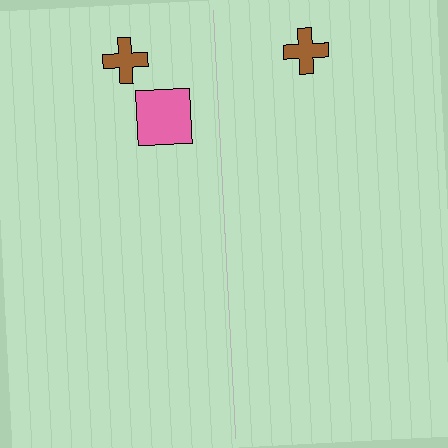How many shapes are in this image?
There are 3 shapes in this image.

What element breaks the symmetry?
A pink square is missing from the right side.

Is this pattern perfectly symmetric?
No, the pattern is not perfectly symmetric. A pink square is missing from the right side.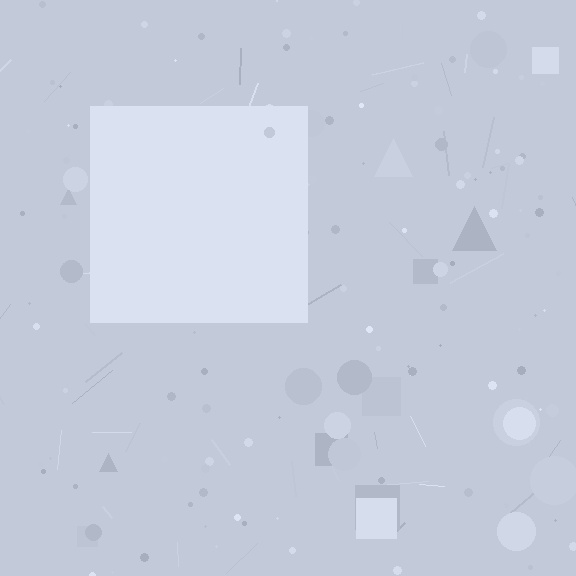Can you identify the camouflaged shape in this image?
The camouflaged shape is a square.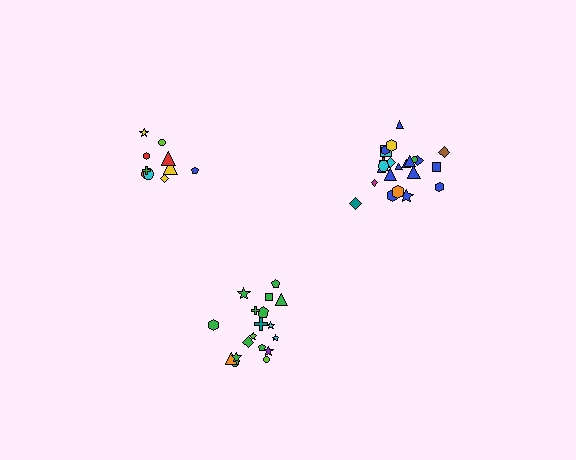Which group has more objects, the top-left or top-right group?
The top-right group.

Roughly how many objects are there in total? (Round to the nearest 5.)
Roughly 55 objects in total.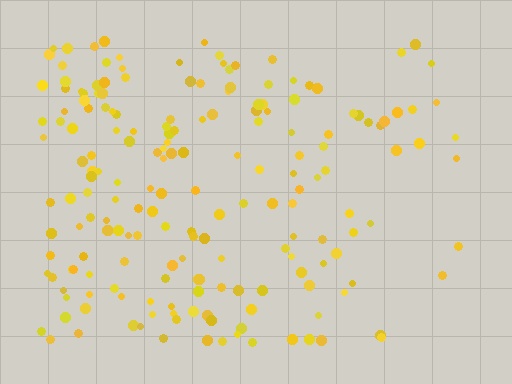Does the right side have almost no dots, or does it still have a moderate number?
Still a moderate number, just noticeably fewer than the left.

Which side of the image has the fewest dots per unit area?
The right.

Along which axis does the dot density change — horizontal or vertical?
Horizontal.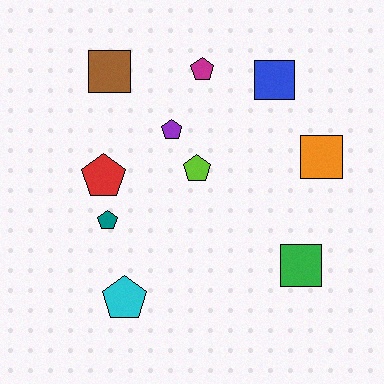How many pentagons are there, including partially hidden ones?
There are 6 pentagons.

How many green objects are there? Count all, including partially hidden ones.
There is 1 green object.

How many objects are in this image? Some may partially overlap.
There are 10 objects.